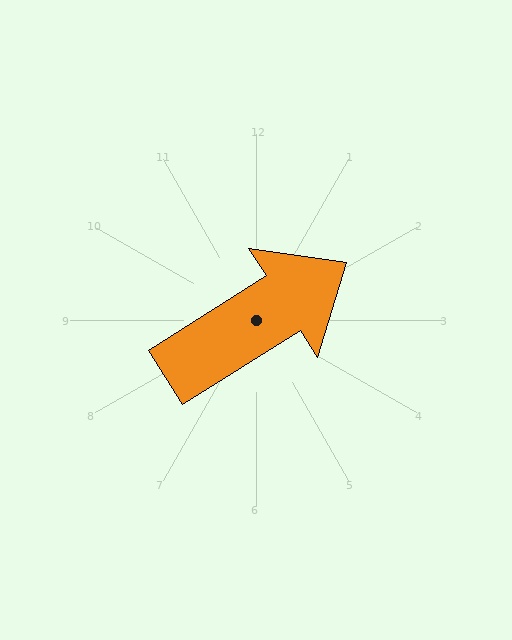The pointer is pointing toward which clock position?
Roughly 2 o'clock.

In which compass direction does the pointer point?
Northeast.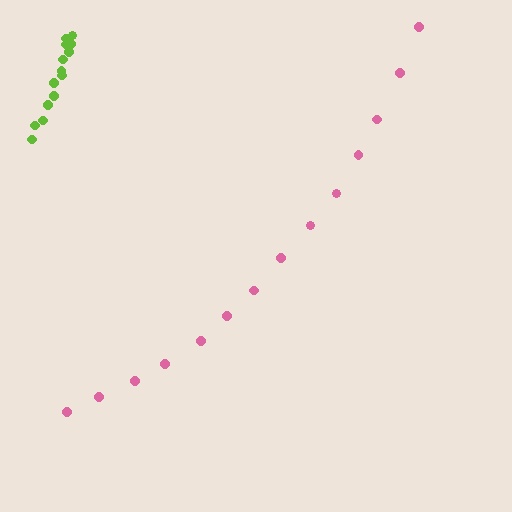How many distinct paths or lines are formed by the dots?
There are 2 distinct paths.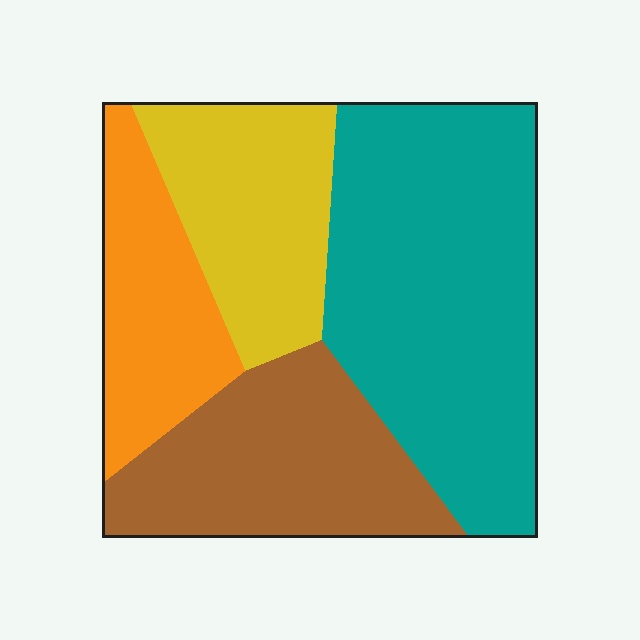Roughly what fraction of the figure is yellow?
Yellow covers roughly 20% of the figure.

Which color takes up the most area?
Teal, at roughly 40%.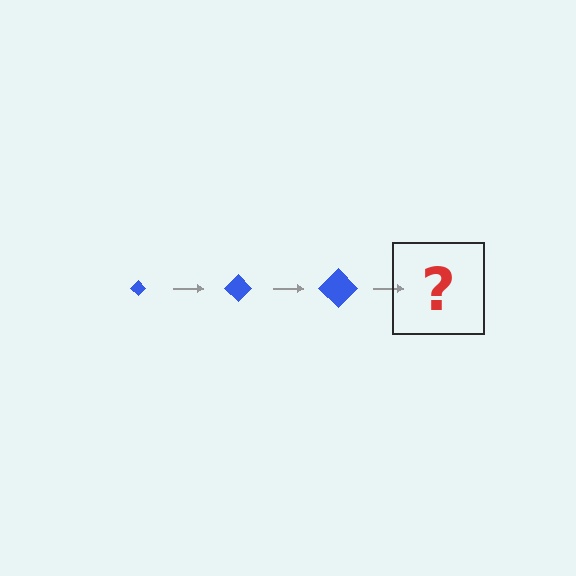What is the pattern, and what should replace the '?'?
The pattern is that the diamond gets progressively larger each step. The '?' should be a blue diamond, larger than the previous one.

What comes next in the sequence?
The next element should be a blue diamond, larger than the previous one.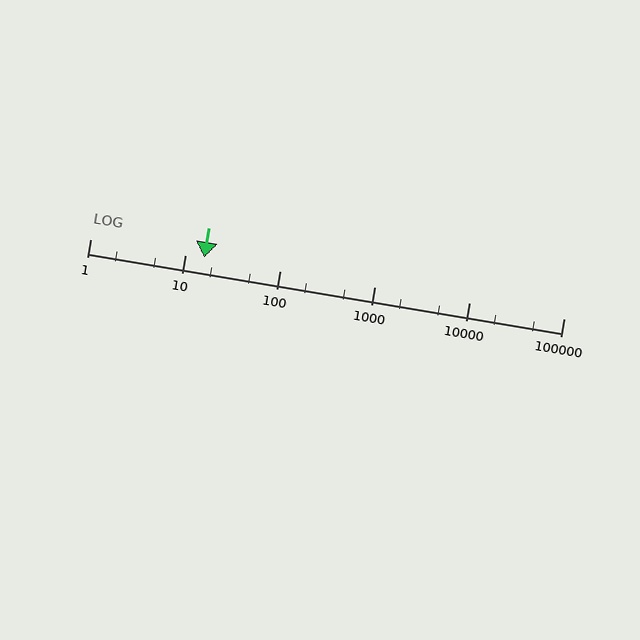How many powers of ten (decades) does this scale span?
The scale spans 5 decades, from 1 to 100000.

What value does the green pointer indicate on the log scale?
The pointer indicates approximately 16.